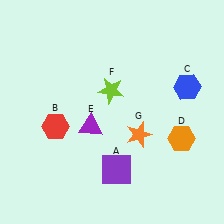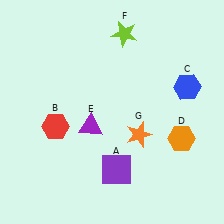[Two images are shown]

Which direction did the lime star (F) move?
The lime star (F) moved up.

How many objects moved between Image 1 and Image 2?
1 object moved between the two images.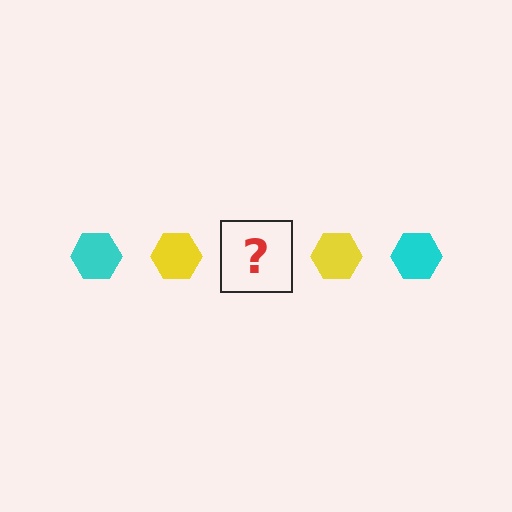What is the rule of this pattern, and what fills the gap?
The rule is that the pattern cycles through cyan, yellow hexagons. The gap should be filled with a cyan hexagon.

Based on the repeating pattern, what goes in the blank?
The blank should be a cyan hexagon.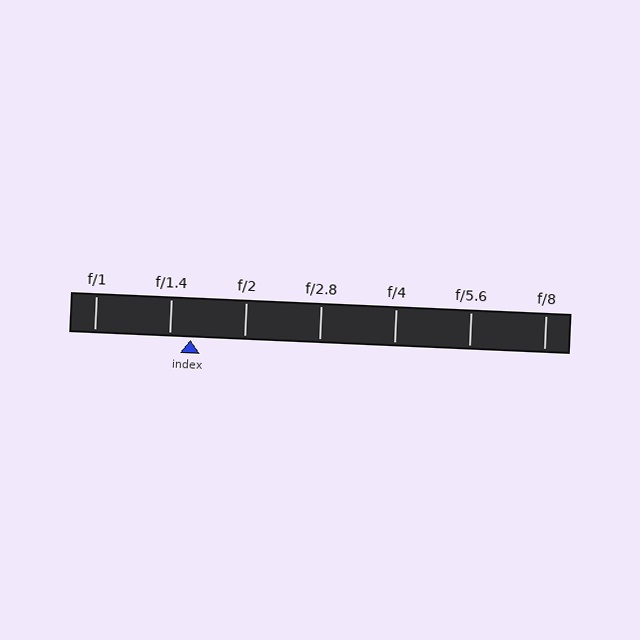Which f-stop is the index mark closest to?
The index mark is closest to f/1.4.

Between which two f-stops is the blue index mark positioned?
The index mark is between f/1.4 and f/2.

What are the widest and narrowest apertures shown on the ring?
The widest aperture shown is f/1 and the narrowest is f/8.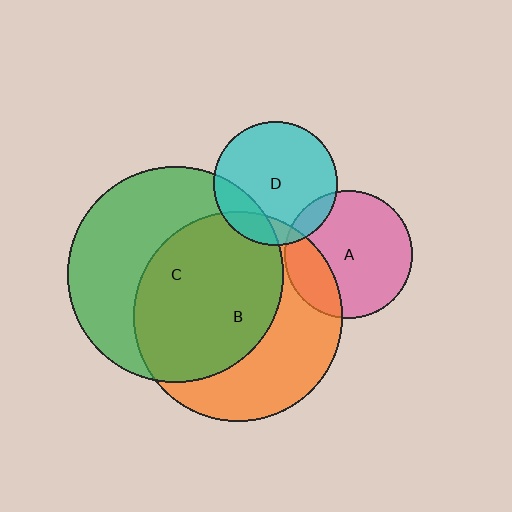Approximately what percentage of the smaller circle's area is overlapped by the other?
Approximately 20%.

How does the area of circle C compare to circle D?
Approximately 3.0 times.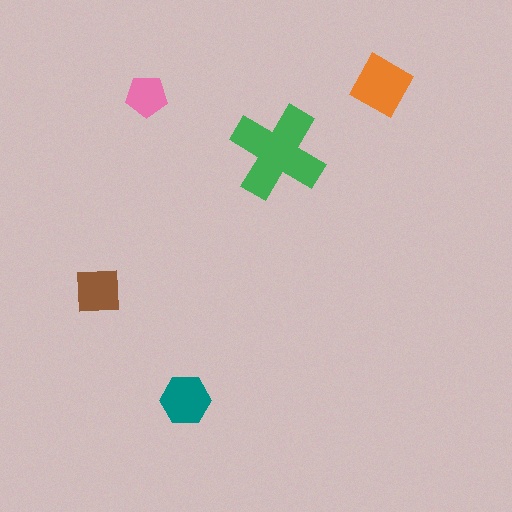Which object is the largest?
The green cross.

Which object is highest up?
The orange diamond is topmost.